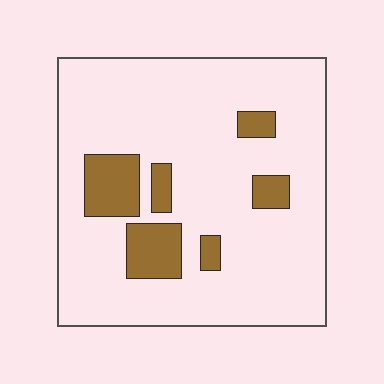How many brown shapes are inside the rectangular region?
6.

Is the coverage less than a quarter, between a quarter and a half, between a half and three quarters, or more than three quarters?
Less than a quarter.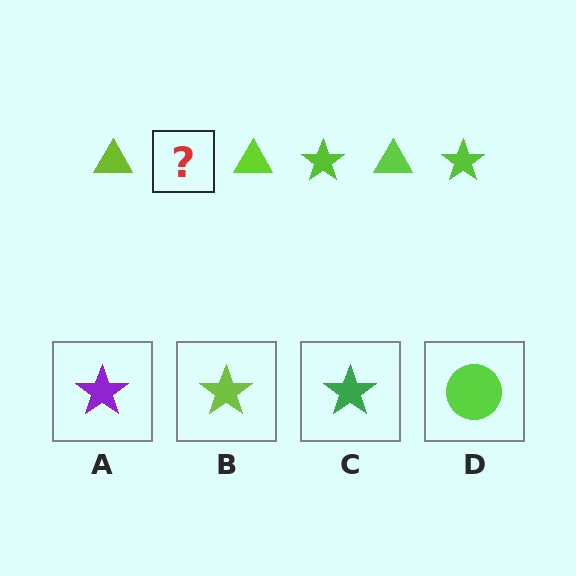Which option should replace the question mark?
Option B.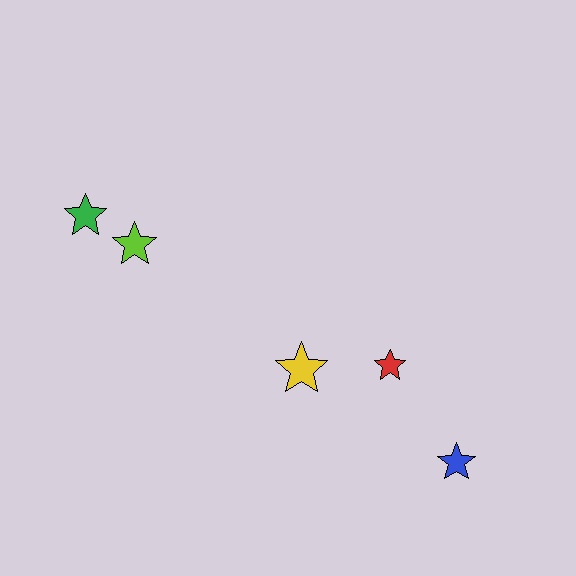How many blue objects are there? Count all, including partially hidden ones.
There is 1 blue object.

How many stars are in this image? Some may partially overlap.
There are 5 stars.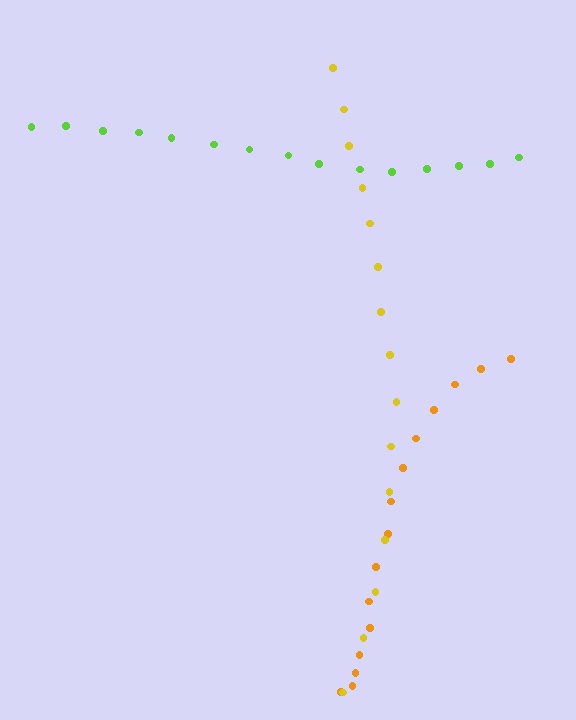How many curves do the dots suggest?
There are 3 distinct paths.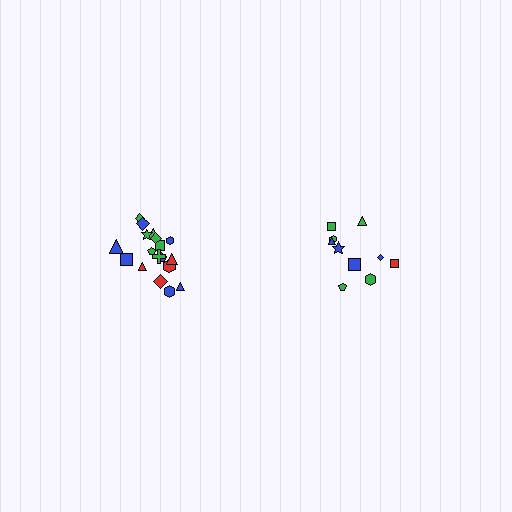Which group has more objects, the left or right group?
The left group.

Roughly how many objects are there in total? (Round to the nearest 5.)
Roughly 30 objects in total.